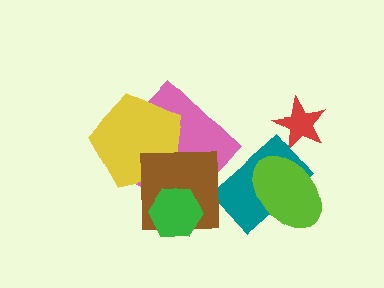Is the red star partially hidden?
No, no other shape covers it.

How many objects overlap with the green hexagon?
2 objects overlap with the green hexagon.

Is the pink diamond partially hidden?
Yes, it is partially covered by another shape.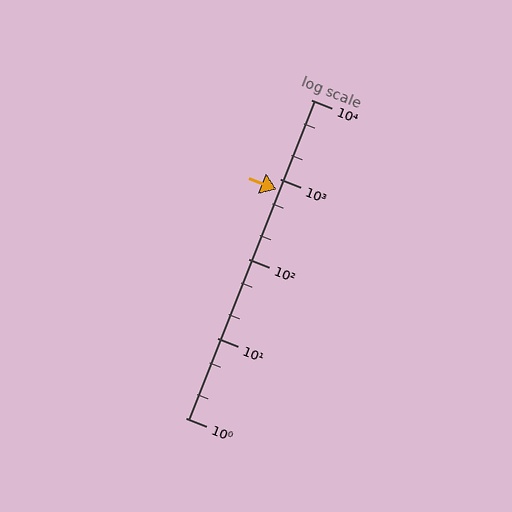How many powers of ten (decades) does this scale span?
The scale spans 4 decades, from 1 to 10000.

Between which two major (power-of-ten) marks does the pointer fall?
The pointer is between 100 and 1000.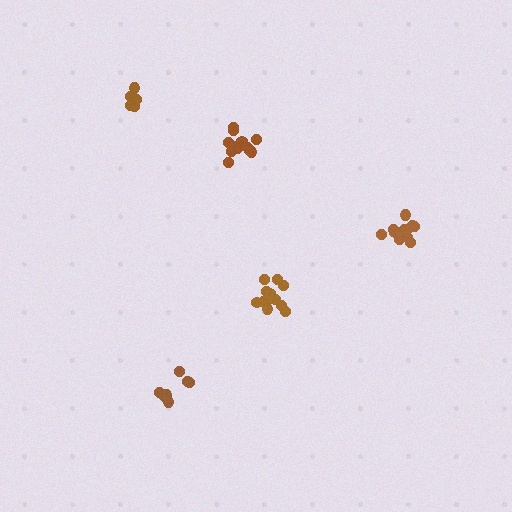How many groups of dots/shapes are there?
There are 5 groups.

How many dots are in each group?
Group 1: 6 dots, Group 2: 12 dots, Group 3: 7 dots, Group 4: 11 dots, Group 5: 12 dots (48 total).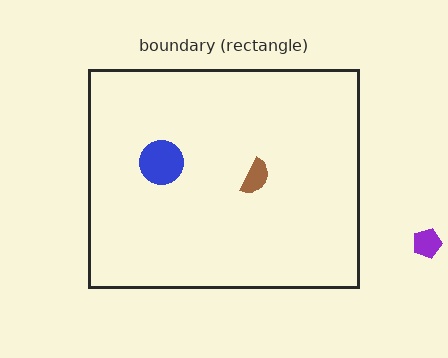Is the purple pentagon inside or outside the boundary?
Outside.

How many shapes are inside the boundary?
2 inside, 1 outside.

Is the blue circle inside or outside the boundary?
Inside.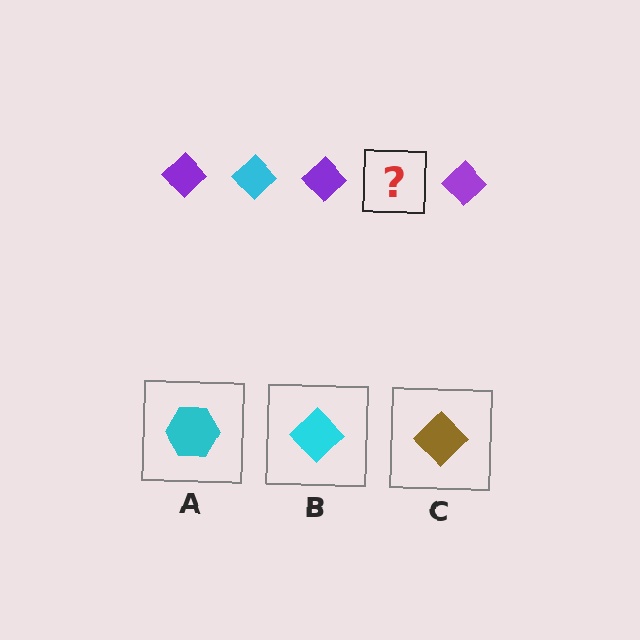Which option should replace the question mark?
Option B.